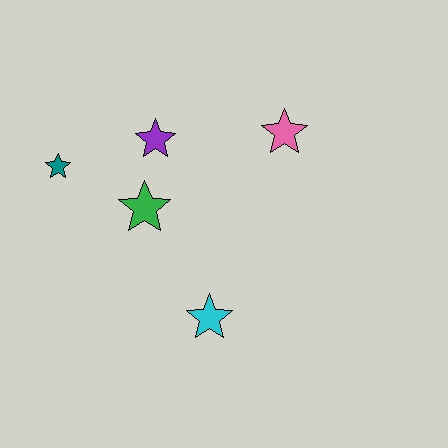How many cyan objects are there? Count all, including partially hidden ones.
There is 1 cyan object.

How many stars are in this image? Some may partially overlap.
There are 5 stars.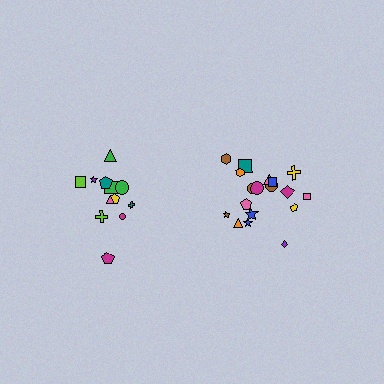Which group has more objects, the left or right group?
The right group.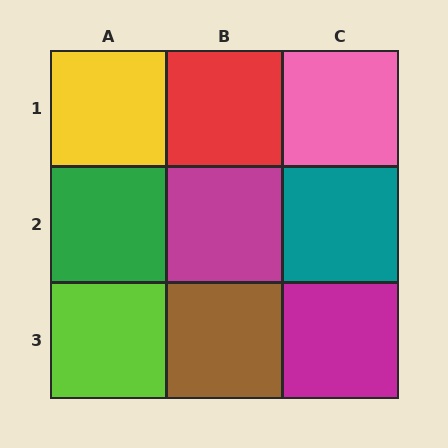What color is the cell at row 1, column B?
Red.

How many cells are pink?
1 cell is pink.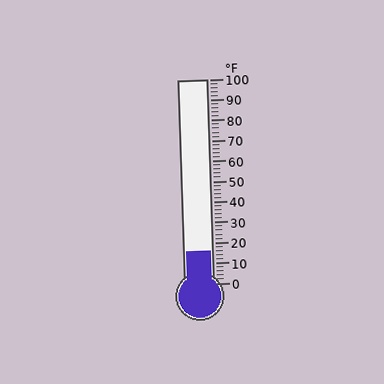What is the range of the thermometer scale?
The thermometer scale ranges from 0°F to 100°F.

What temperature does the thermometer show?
The thermometer shows approximately 16°F.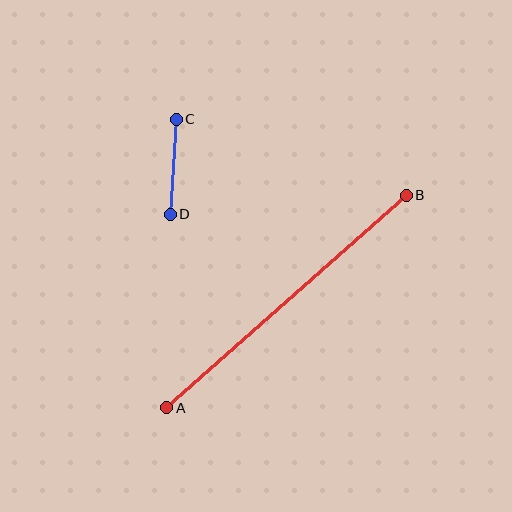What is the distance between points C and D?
The distance is approximately 95 pixels.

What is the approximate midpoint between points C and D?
The midpoint is at approximately (173, 167) pixels.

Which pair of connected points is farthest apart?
Points A and B are farthest apart.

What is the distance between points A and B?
The distance is approximately 320 pixels.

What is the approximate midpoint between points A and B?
The midpoint is at approximately (286, 301) pixels.